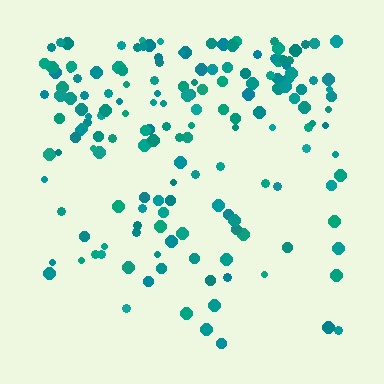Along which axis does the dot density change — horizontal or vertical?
Vertical.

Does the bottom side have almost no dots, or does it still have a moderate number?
Still a moderate number, just noticeably fewer than the top.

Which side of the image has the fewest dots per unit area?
The bottom.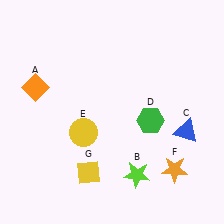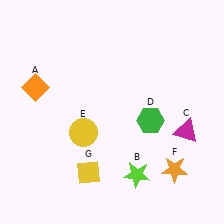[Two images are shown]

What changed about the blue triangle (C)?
In Image 1, C is blue. In Image 2, it changed to magenta.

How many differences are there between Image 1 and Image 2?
There is 1 difference between the two images.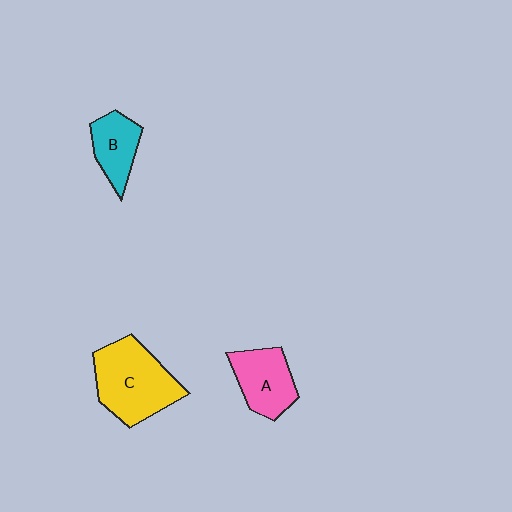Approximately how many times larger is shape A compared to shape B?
Approximately 1.2 times.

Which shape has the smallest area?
Shape B (cyan).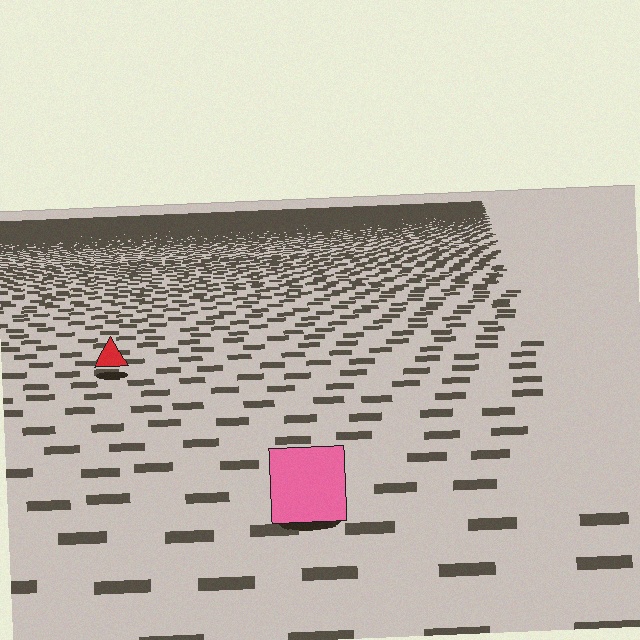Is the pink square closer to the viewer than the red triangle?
Yes. The pink square is closer — you can tell from the texture gradient: the ground texture is coarser near it.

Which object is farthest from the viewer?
The red triangle is farthest from the viewer. It appears smaller and the ground texture around it is denser.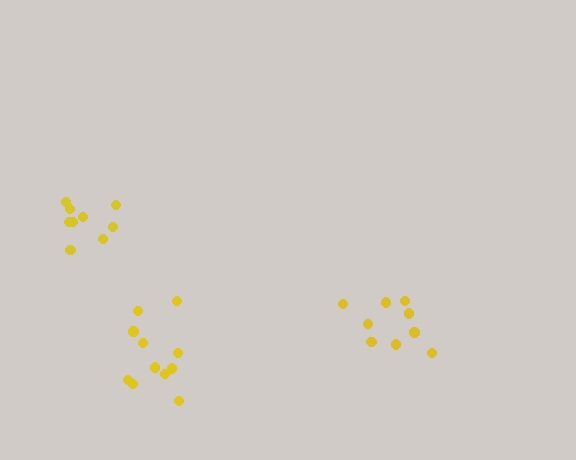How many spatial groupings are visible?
There are 3 spatial groupings.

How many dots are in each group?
Group 1: 9 dots, Group 2: 9 dots, Group 3: 11 dots (29 total).